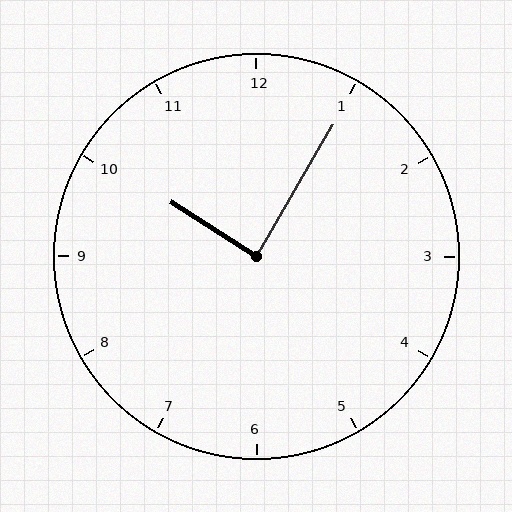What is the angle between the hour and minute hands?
Approximately 88 degrees.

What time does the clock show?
10:05.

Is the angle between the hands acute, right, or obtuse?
It is right.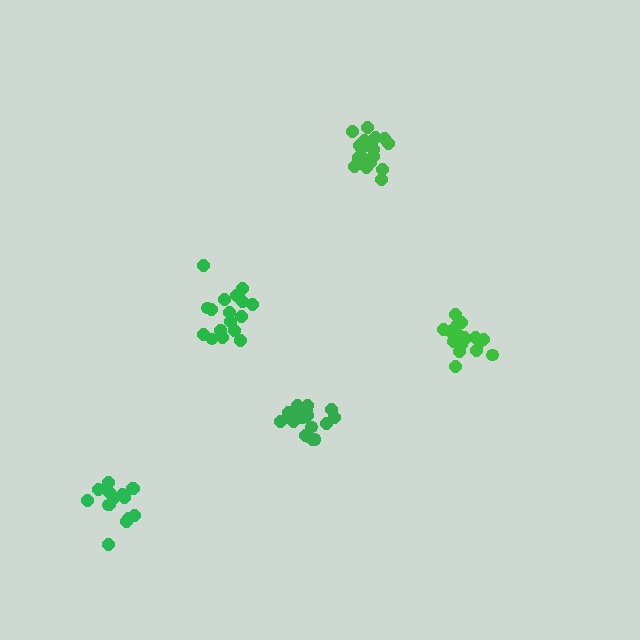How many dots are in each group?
Group 1: 18 dots, Group 2: 19 dots, Group 3: 18 dots, Group 4: 18 dots, Group 5: 17 dots (90 total).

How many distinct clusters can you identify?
There are 5 distinct clusters.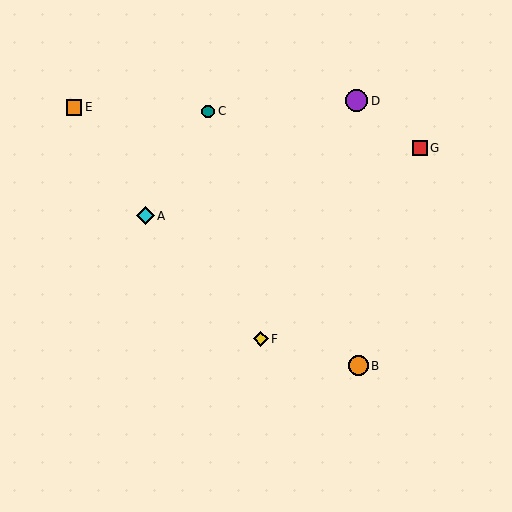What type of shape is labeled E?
Shape E is an orange square.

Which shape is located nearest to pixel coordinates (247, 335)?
The yellow diamond (labeled F) at (261, 339) is nearest to that location.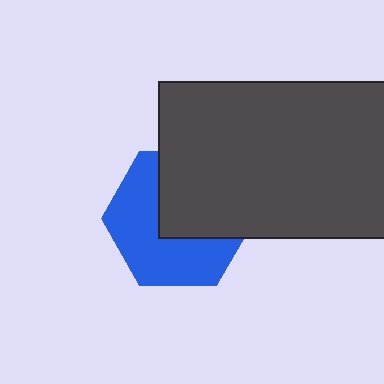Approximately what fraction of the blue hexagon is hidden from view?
Roughly 46% of the blue hexagon is hidden behind the dark gray rectangle.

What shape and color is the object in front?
The object in front is a dark gray rectangle.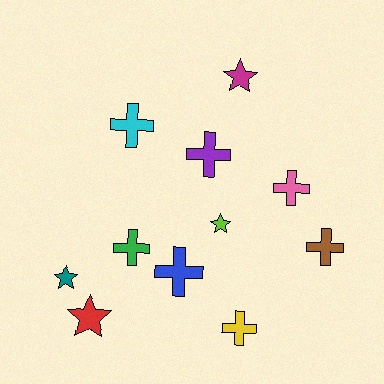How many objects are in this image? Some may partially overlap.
There are 11 objects.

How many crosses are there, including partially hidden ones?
There are 7 crosses.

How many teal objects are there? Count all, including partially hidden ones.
There is 1 teal object.